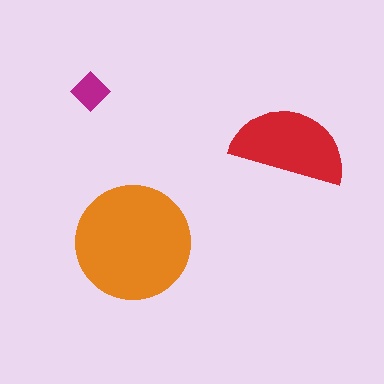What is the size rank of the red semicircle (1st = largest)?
2nd.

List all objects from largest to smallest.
The orange circle, the red semicircle, the magenta diamond.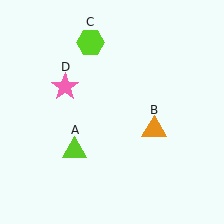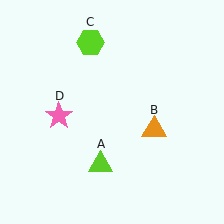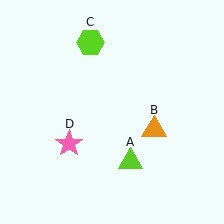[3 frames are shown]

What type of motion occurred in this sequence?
The lime triangle (object A), pink star (object D) rotated counterclockwise around the center of the scene.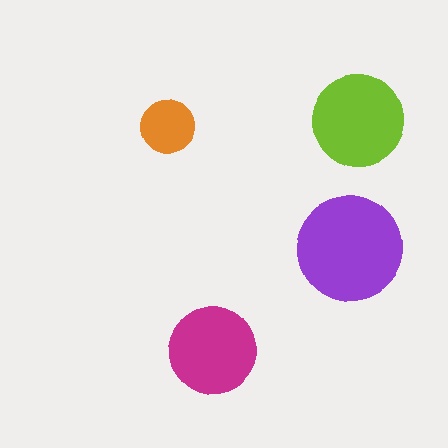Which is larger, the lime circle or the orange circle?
The lime one.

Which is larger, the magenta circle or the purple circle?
The purple one.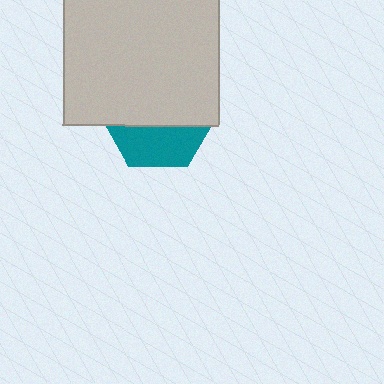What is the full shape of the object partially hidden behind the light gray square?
The partially hidden object is a teal hexagon.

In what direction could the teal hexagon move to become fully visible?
The teal hexagon could move down. That would shift it out from behind the light gray square entirely.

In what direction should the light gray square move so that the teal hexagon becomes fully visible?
The light gray square should move up. That is the shortest direction to clear the overlap and leave the teal hexagon fully visible.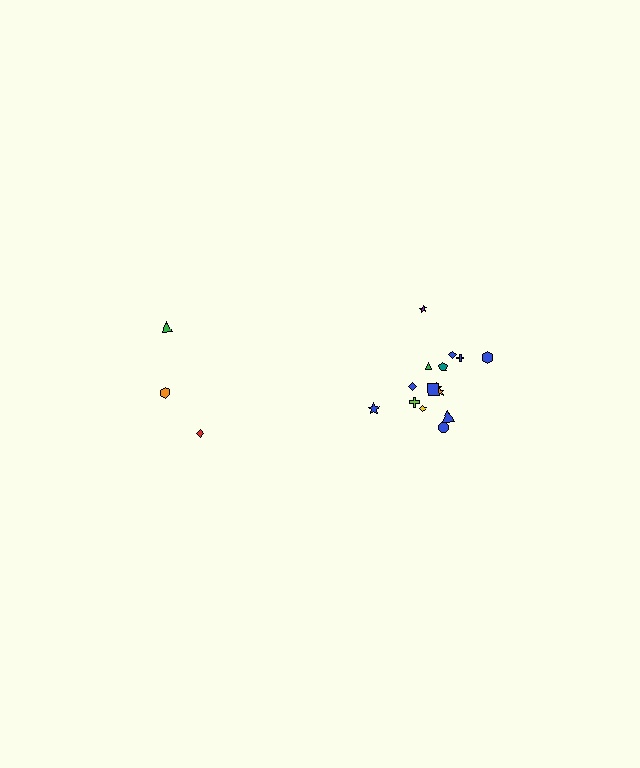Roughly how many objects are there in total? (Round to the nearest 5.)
Roughly 20 objects in total.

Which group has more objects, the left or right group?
The right group.